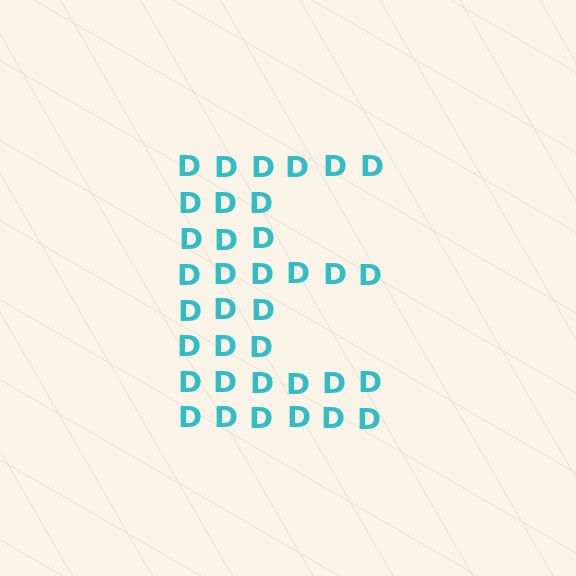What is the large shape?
The large shape is the letter E.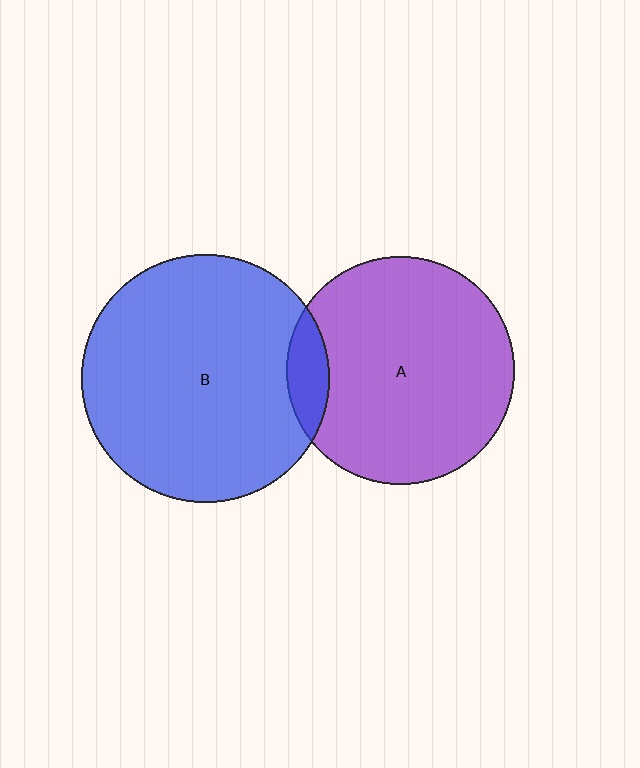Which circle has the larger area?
Circle B (blue).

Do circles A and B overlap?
Yes.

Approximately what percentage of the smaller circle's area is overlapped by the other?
Approximately 10%.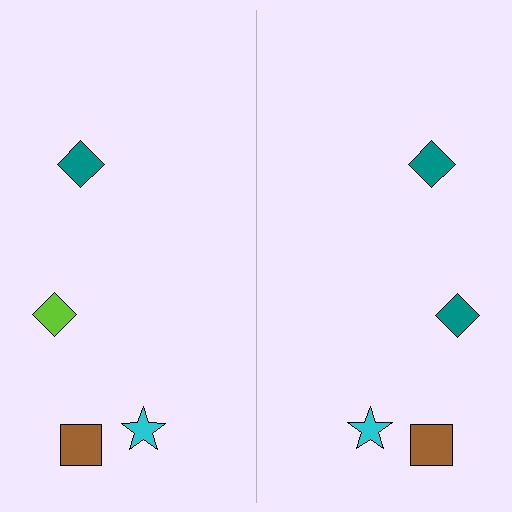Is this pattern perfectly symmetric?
No, the pattern is not perfectly symmetric. The teal diamond on the right side breaks the symmetry — its mirror counterpart is lime.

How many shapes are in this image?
There are 8 shapes in this image.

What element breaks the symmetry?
The teal diamond on the right side breaks the symmetry — its mirror counterpart is lime.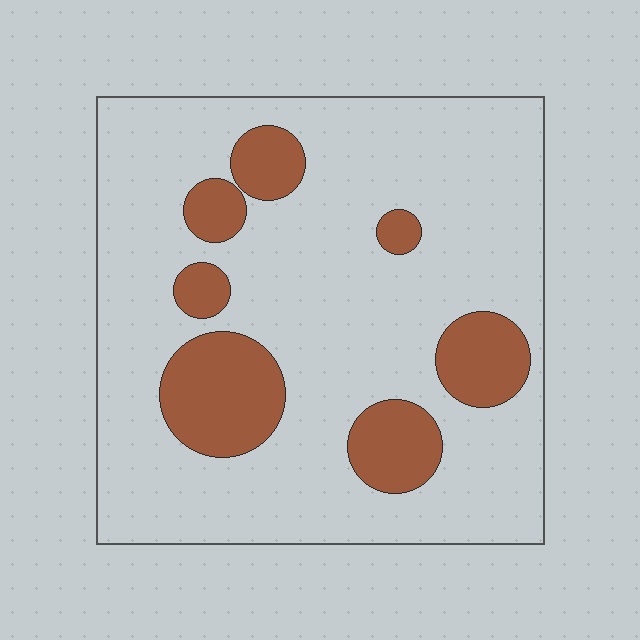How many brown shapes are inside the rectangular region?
7.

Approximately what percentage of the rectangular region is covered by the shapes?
Approximately 20%.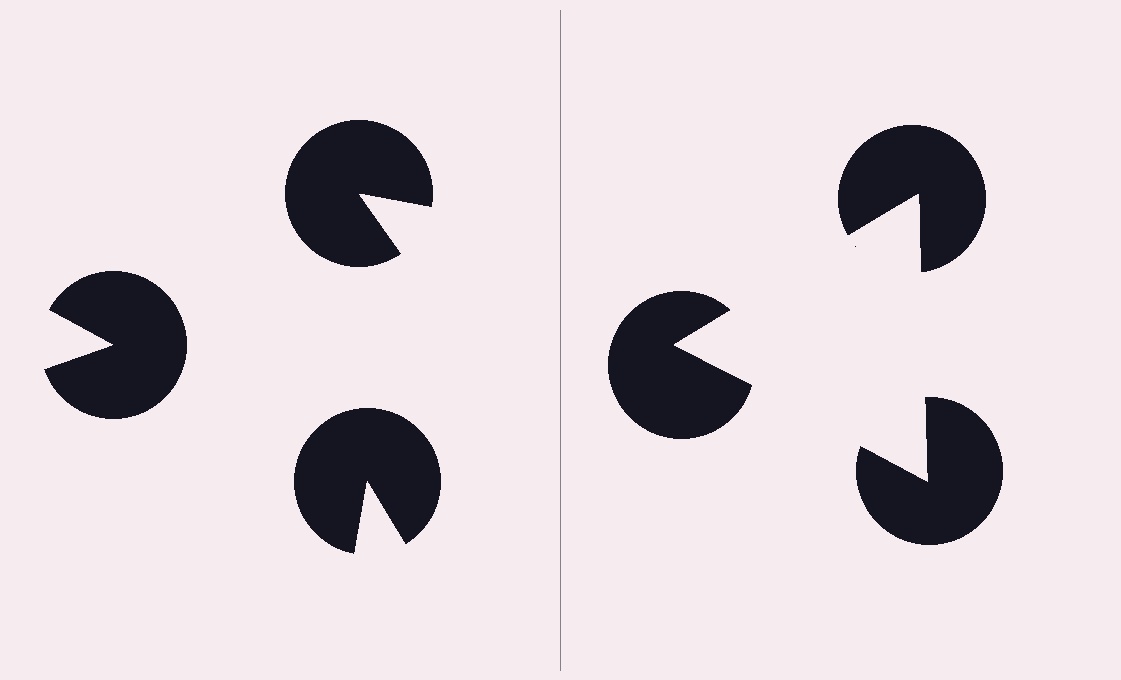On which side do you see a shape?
An illusory triangle appears on the right side. On the left side the wedge cuts are rotated, so no coherent shape forms.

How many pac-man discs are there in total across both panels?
6 — 3 on each side.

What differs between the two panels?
The pac-man discs are positioned identically on both sides; only the wedge orientations differ. On the right they align to a triangle; on the left they are misaligned.